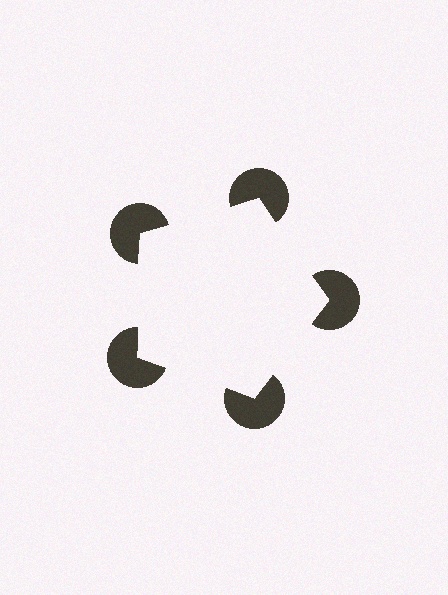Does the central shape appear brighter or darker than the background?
It typically appears slightly brighter than the background, even though no actual brightness change is drawn.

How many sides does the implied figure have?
5 sides.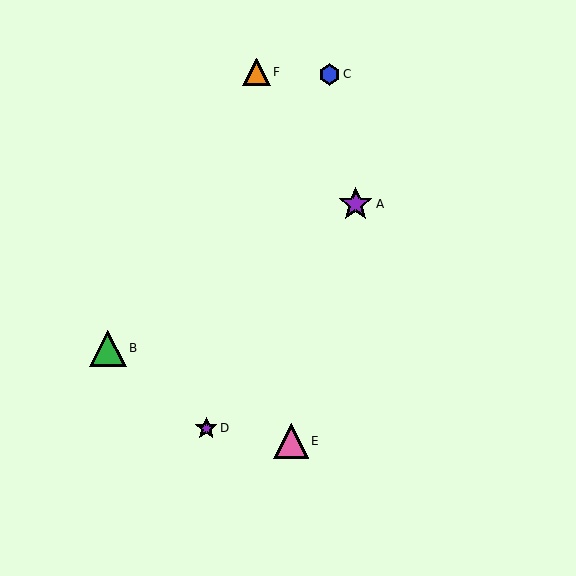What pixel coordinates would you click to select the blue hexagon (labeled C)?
Click at (330, 74) to select the blue hexagon C.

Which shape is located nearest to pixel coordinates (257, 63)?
The orange triangle (labeled F) at (256, 72) is nearest to that location.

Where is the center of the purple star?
The center of the purple star is at (356, 204).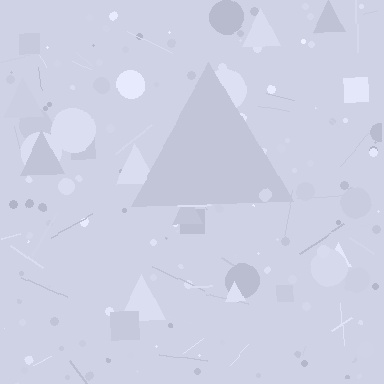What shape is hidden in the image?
A triangle is hidden in the image.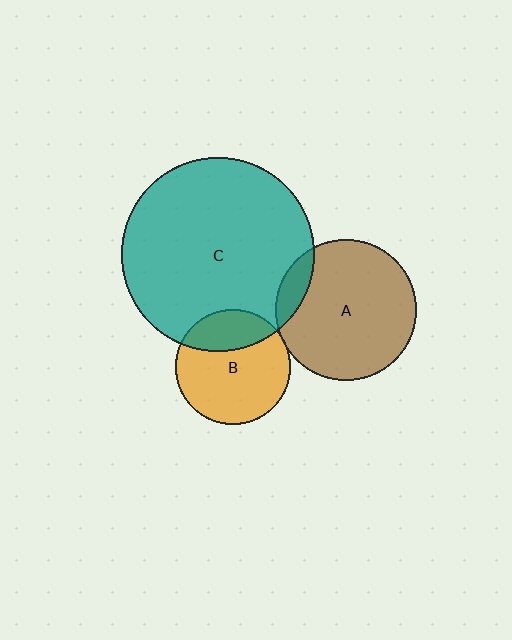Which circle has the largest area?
Circle C (teal).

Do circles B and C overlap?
Yes.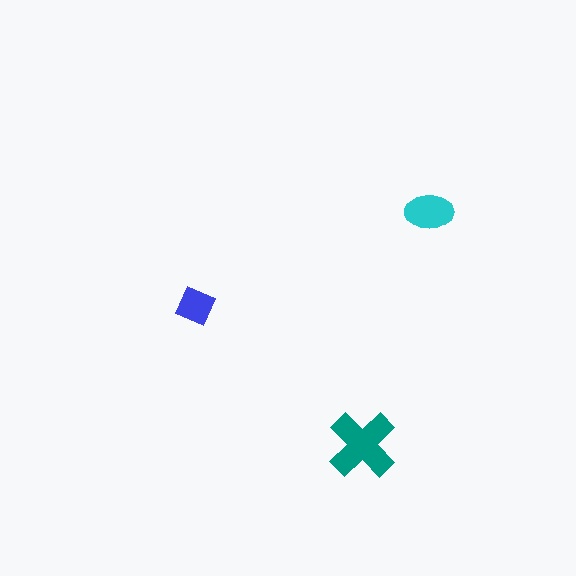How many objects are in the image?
There are 3 objects in the image.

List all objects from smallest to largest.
The blue square, the cyan ellipse, the teal cross.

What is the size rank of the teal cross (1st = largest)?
1st.